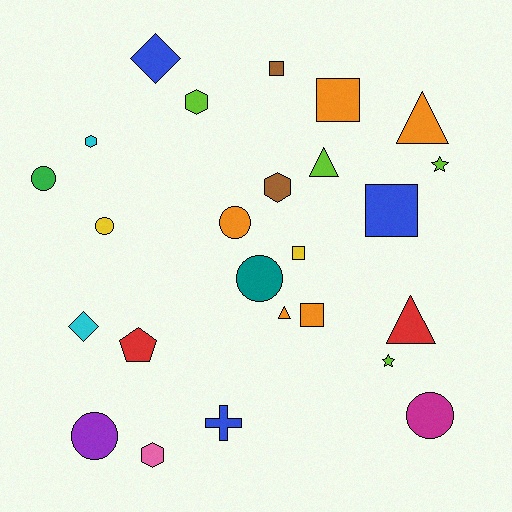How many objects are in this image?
There are 25 objects.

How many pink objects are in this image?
There is 1 pink object.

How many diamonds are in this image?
There are 2 diamonds.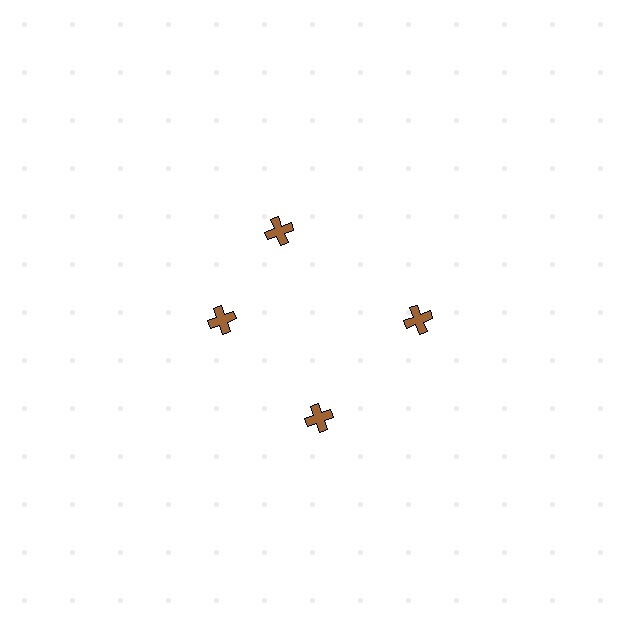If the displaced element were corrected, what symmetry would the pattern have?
It would have 4-fold rotational symmetry — the pattern would map onto itself every 90 degrees.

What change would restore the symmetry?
The symmetry would be restored by rotating it back into even spacing with its neighbors so that all 4 crosses sit at equal angles and equal distance from the center.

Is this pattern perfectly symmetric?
No. The 4 brown crosses are arranged in a ring, but one element near the 12 o'clock position is rotated out of alignment along the ring, breaking the 4-fold rotational symmetry.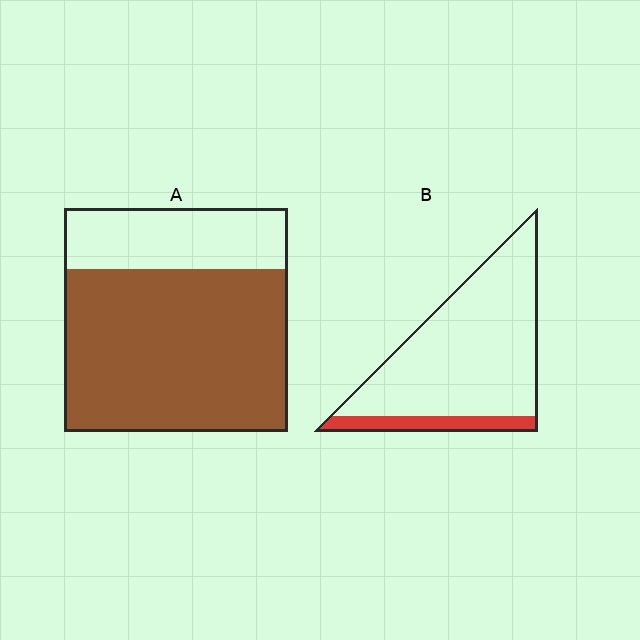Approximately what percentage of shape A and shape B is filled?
A is approximately 75% and B is approximately 15%.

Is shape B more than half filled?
No.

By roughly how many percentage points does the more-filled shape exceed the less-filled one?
By roughly 60 percentage points (A over B).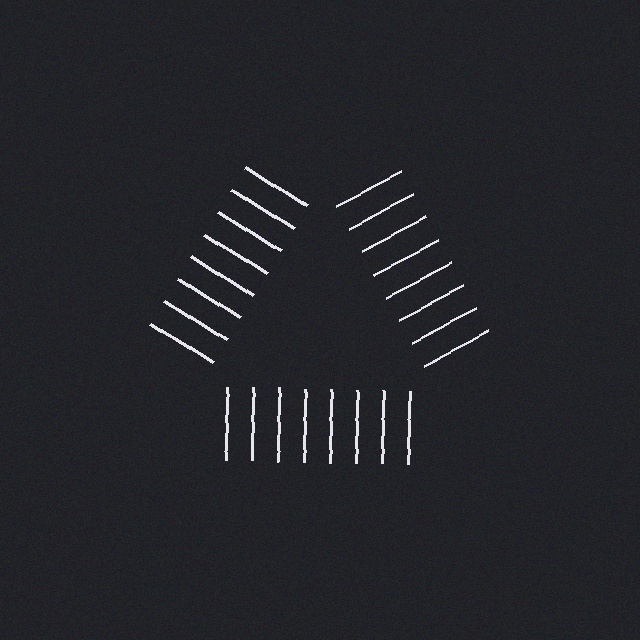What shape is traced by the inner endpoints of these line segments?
An illusory triangle — the line segments terminate on its edges but no continuous stroke is drawn.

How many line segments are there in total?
24 — 8 along each of the 3 edges.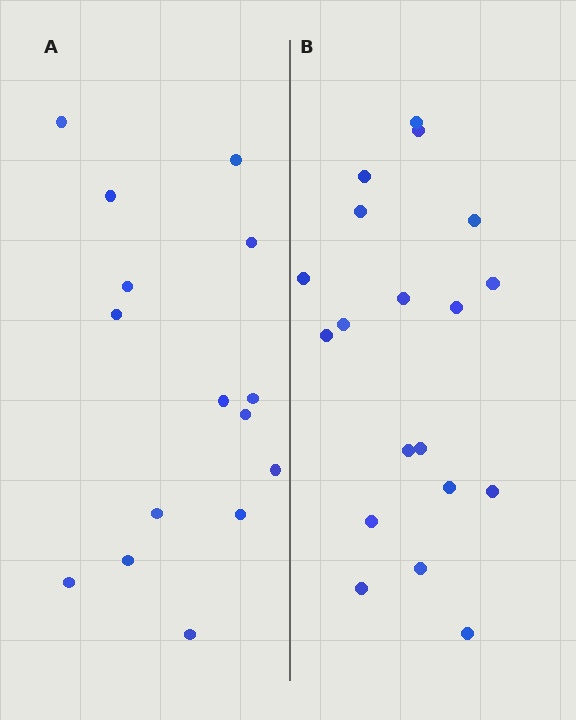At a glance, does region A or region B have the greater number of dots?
Region B (the right region) has more dots.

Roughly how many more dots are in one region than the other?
Region B has about 4 more dots than region A.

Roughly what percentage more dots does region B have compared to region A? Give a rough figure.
About 25% more.